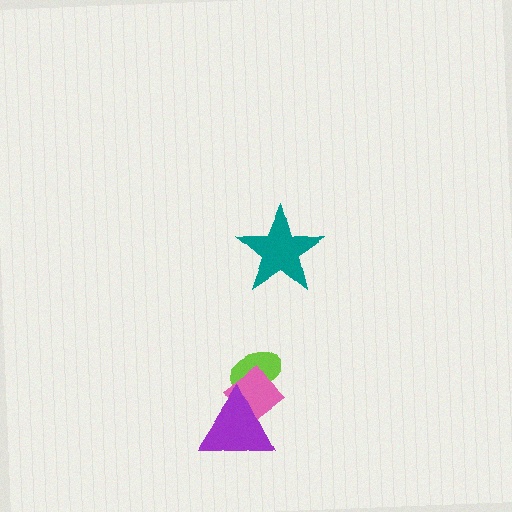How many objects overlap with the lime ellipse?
2 objects overlap with the lime ellipse.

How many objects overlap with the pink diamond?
2 objects overlap with the pink diamond.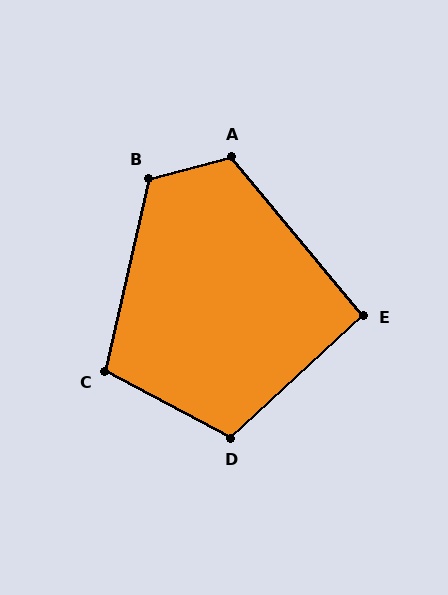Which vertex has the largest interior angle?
B, at approximately 118 degrees.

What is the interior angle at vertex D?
Approximately 110 degrees (obtuse).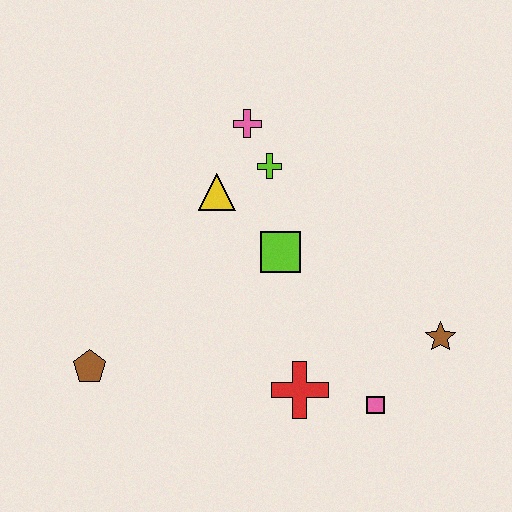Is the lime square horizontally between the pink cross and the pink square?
Yes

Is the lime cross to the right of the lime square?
No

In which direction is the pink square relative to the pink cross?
The pink square is below the pink cross.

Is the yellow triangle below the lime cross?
Yes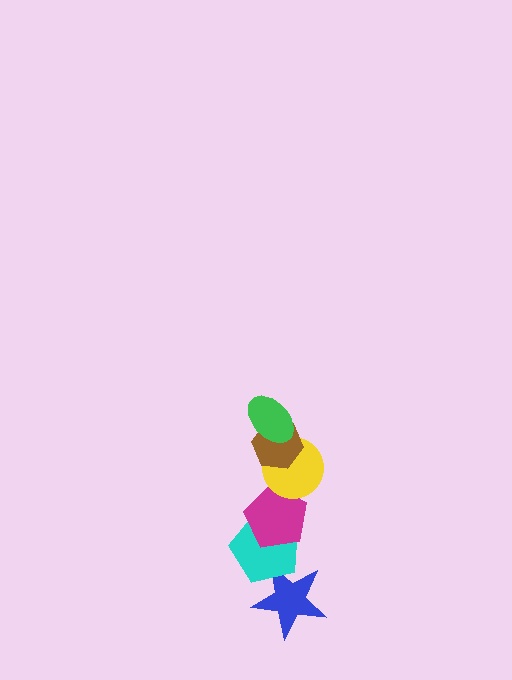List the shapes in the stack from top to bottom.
From top to bottom: the green ellipse, the brown hexagon, the yellow circle, the magenta pentagon, the cyan pentagon, the blue star.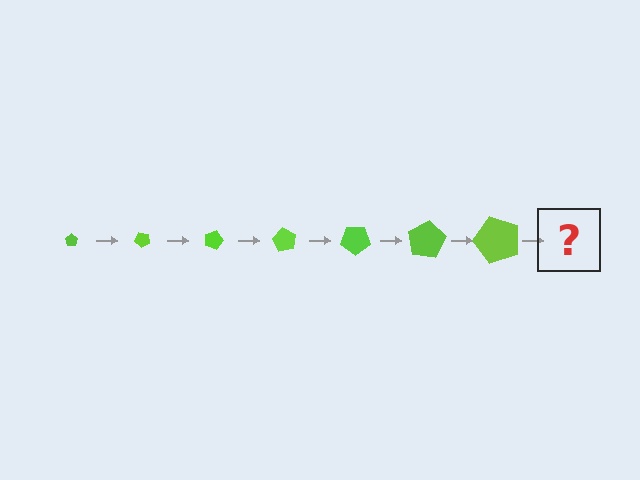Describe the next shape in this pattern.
It should be a pentagon, larger than the previous one and rotated 315 degrees from the start.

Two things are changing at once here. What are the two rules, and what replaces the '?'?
The two rules are that the pentagon grows larger each step and it rotates 45 degrees each step. The '?' should be a pentagon, larger than the previous one and rotated 315 degrees from the start.